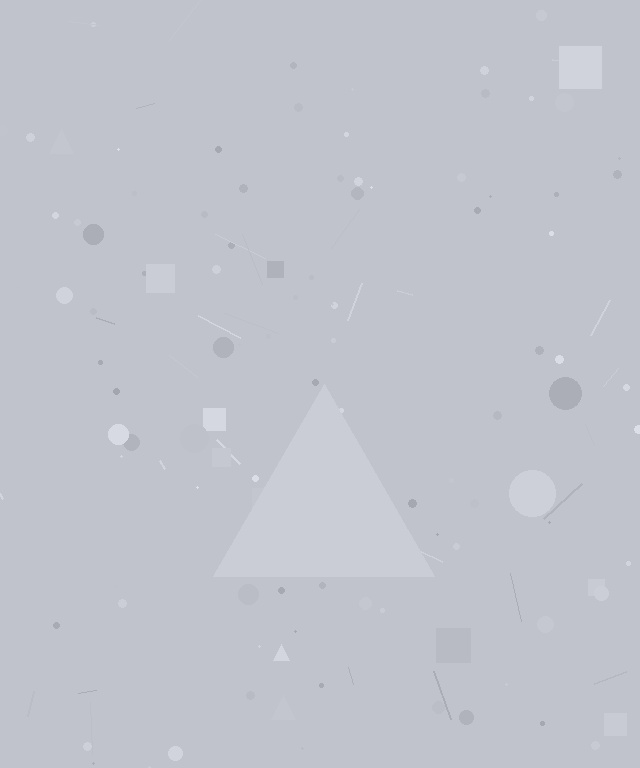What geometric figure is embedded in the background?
A triangle is embedded in the background.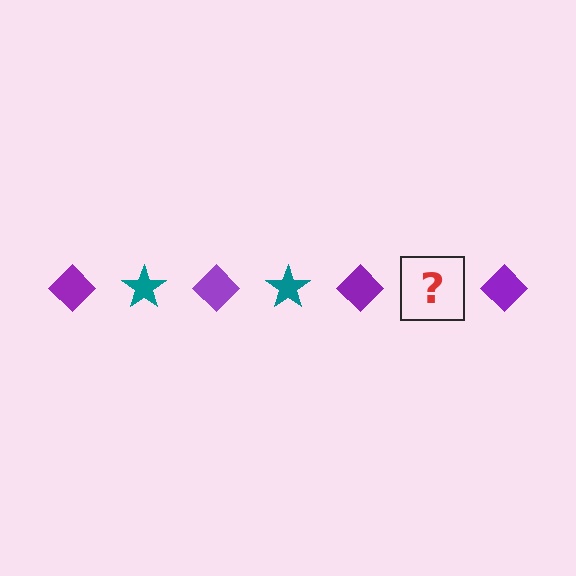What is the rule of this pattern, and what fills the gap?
The rule is that the pattern alternates between purple diamond and teal star. The gap should be filled with a teal star.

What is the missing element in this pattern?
The missing element is a teal star.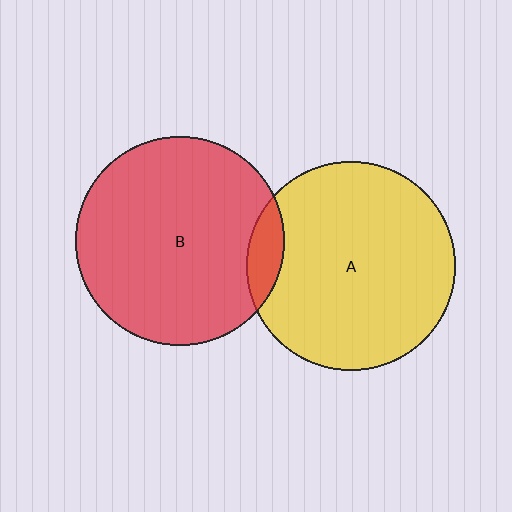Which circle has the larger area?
Circle A (yellow).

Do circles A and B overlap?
Yes.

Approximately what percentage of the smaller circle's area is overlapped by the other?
Approximately 10%.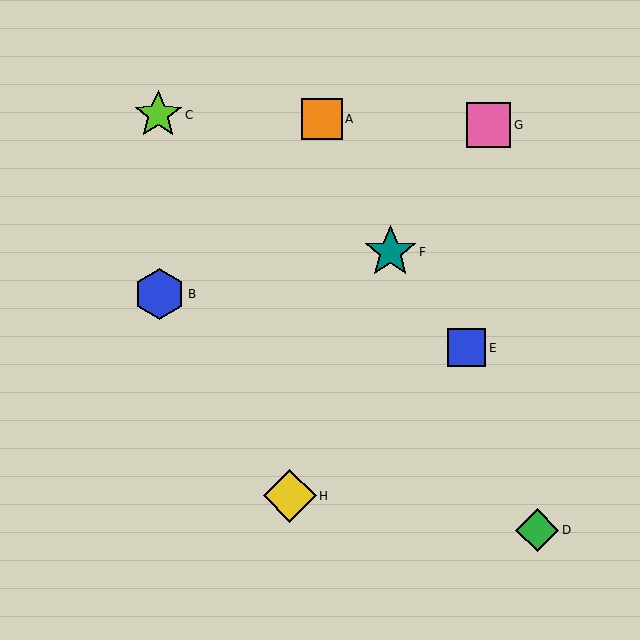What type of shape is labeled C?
Shape C is a lime star.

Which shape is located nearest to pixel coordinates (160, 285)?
The blue hexagon (labeled B) at (159, 294) is nearest to that location.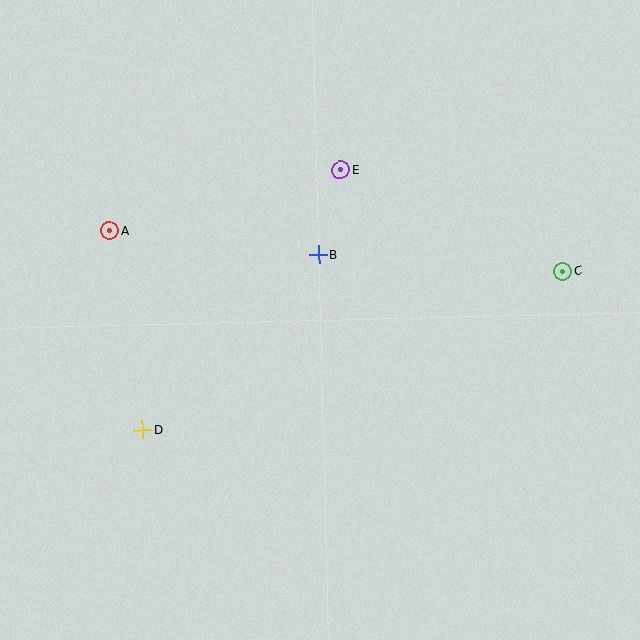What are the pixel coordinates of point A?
Point A is at (110, 231).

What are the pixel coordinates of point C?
Point C is at (563, 271).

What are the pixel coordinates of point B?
Point B is at (319, 255).